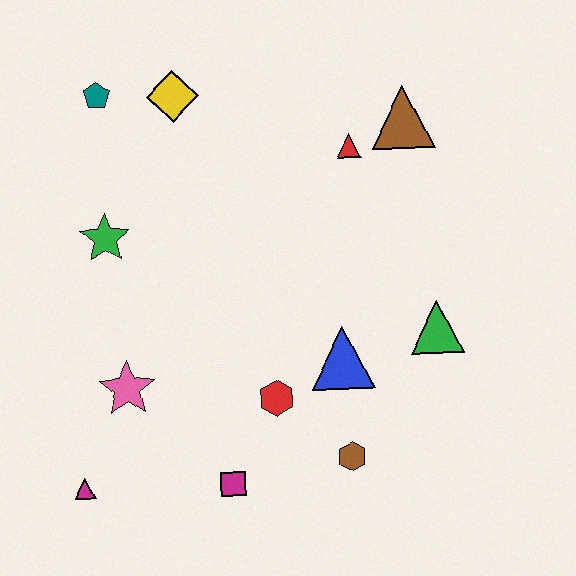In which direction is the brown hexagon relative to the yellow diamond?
The brown hexagon is below the yellow diamond.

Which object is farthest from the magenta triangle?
The brown triangle is farthest from the magenta triangle.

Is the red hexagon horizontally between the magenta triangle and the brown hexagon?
Yes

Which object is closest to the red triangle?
The brown triangle is closest to the red triangle.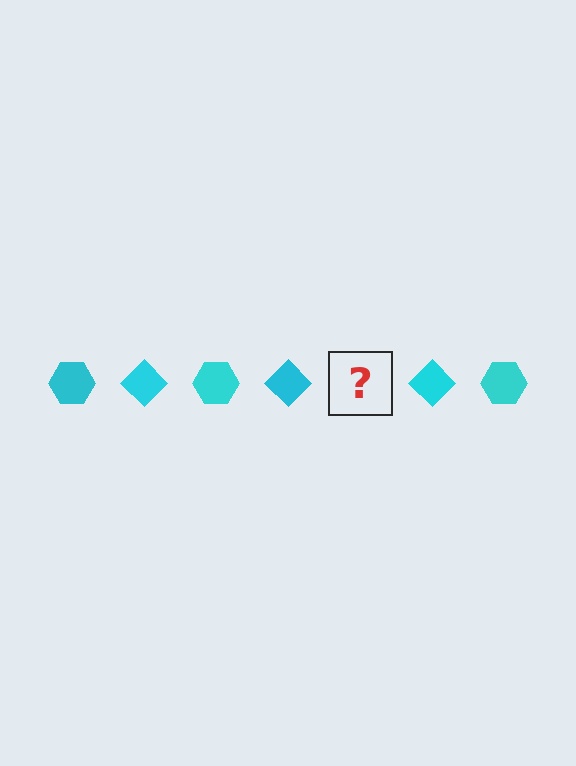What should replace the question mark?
The question mark should be replaced with a cyan hexagon.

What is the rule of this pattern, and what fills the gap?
The rule is that the pattern cycles through hexagon, diamond shapes in cyan. The gap should be filled with a cyan hexagon.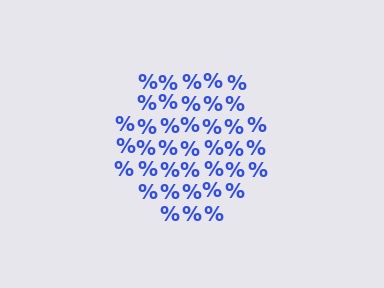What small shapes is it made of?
It is made of small percent signs.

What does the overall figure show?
The overall figure shows a circle.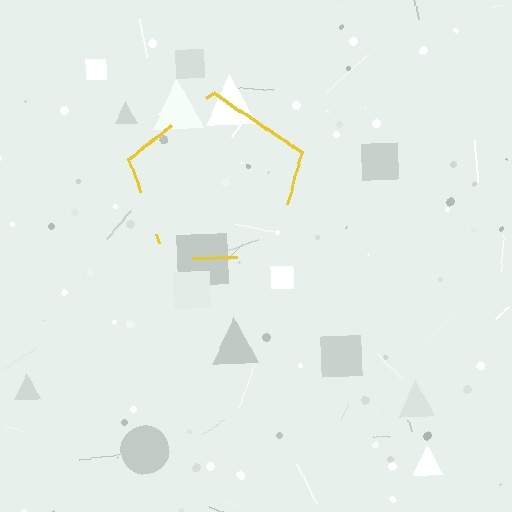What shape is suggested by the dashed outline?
The dashed outline suggests a pentagon.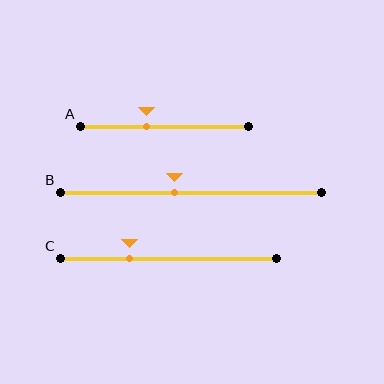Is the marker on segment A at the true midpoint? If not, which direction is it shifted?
No, the marker on segment A is shifted to the left by about 11% of the segment length.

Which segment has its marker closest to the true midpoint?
Segment B has its marker closest to the true midpoint.